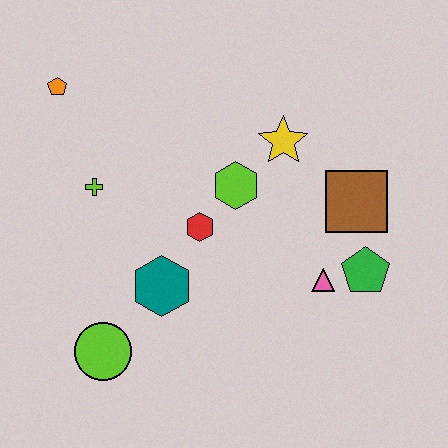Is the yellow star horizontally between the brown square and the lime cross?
Yes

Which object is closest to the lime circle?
The teal hexagon is closest to the lime circle.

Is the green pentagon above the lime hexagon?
No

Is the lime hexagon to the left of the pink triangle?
Yes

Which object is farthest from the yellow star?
The lime circle is farthest from the yellow star.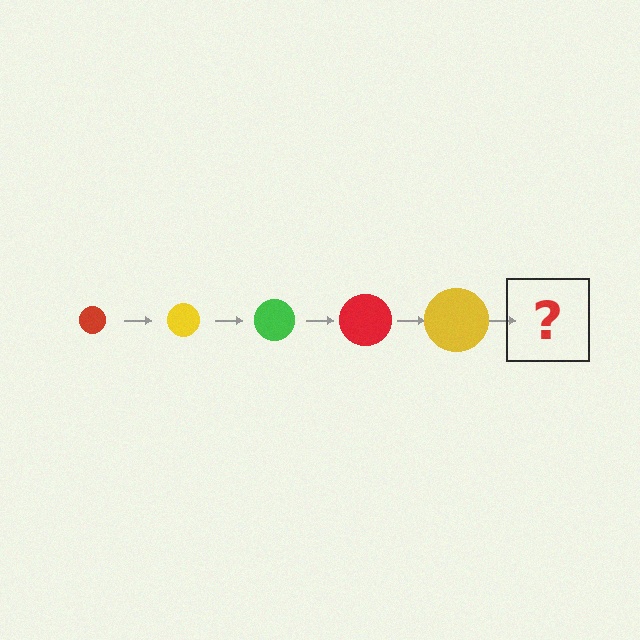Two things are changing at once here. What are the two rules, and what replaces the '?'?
The two rules are that the circle grows larger each step and the color cycles through red, yellow, and green. The '?' should be a green circle, larger than the previous one.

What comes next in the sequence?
The next element should be a green circle, larger than the previous one.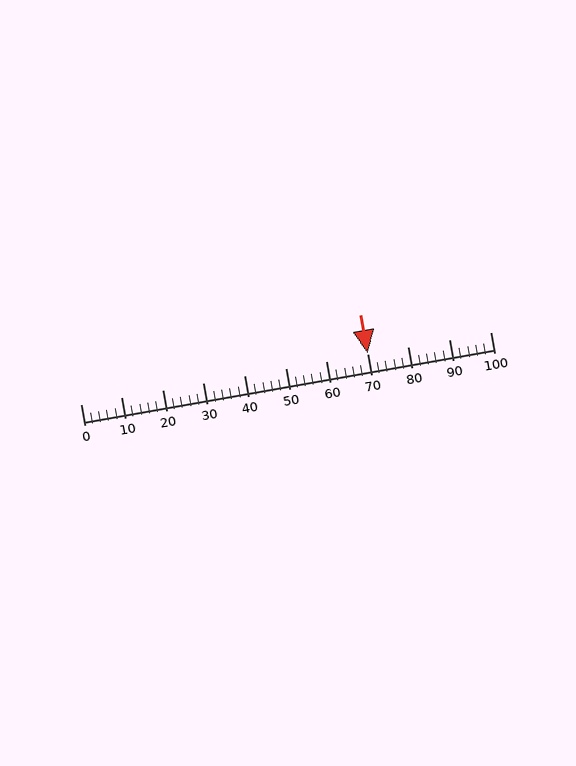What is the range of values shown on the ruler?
The ruler shows values from 0 to 100.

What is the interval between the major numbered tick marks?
The major tick marks are spaced 10 units apart.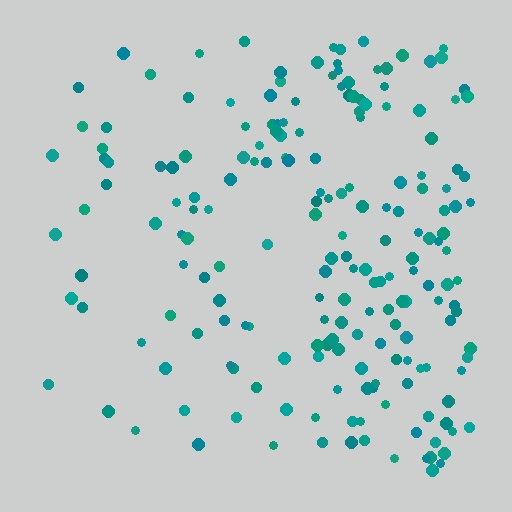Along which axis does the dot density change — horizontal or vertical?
Horizontal.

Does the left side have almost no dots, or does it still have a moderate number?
Still a moderate number, just noticeably fewer than the right.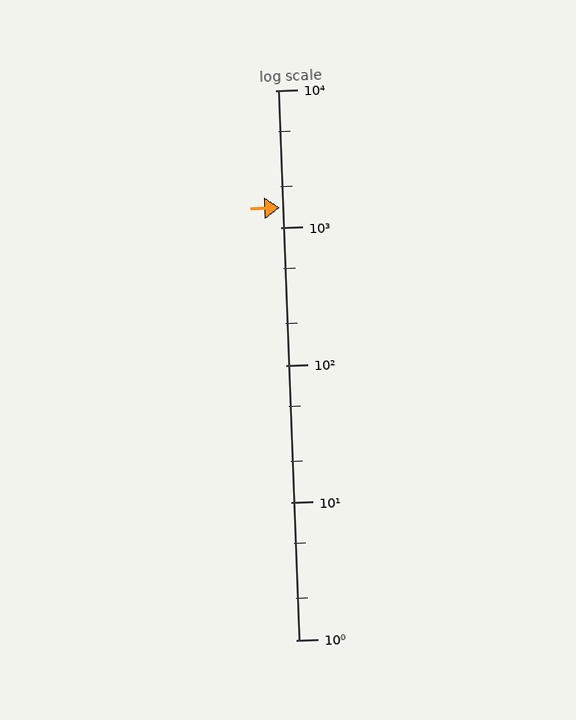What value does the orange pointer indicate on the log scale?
The pointer indicates approximately 1400.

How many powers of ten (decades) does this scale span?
The scale spans 4 decades, from 1 to 10000.